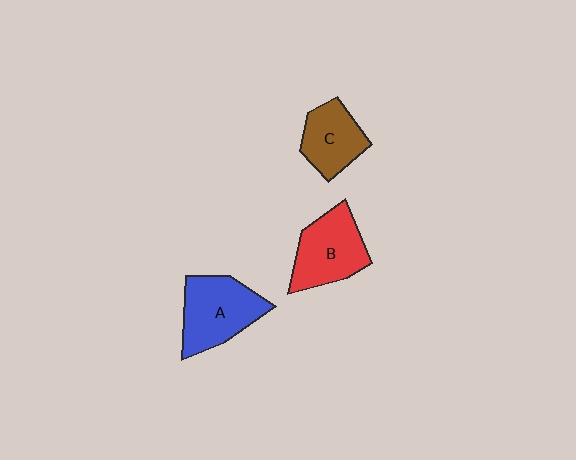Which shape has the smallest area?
Shape C (brown).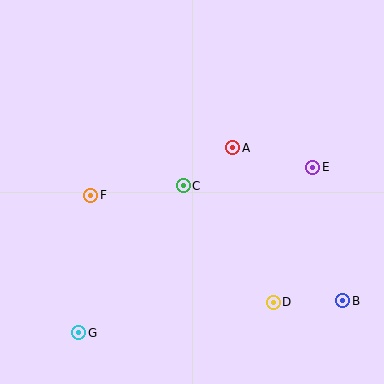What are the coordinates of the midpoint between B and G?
The midpoint between B and G is at (211, 317).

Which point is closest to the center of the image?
Point C at (183, 186) is closest to the center.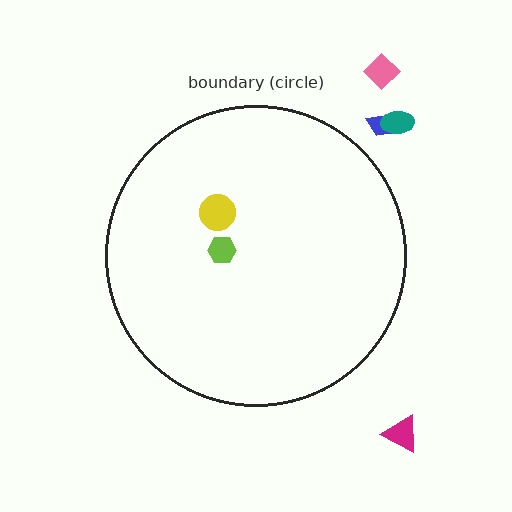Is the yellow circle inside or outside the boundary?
Inside.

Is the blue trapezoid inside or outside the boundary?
Outside.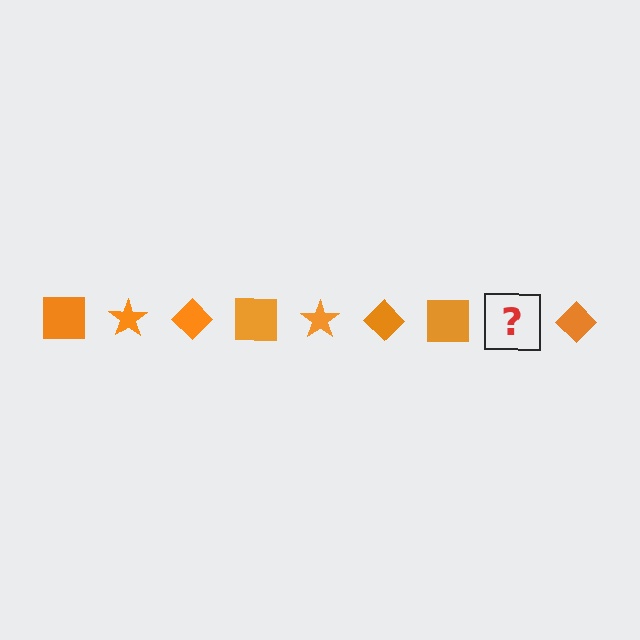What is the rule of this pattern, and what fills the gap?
The rule is that the pattern cycles through square, star, diamond shapes in orange. The gap should be filled with an orange star.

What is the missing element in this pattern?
The missing element is an orange star.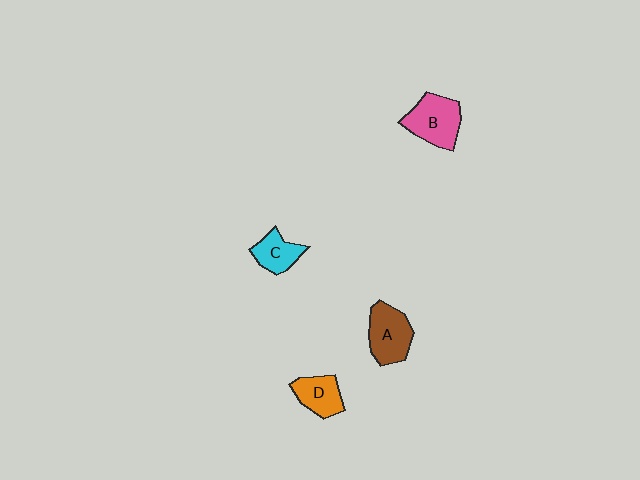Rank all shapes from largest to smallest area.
From largest to smallest: B (pink), A (brown), D (orange), C (cyan).